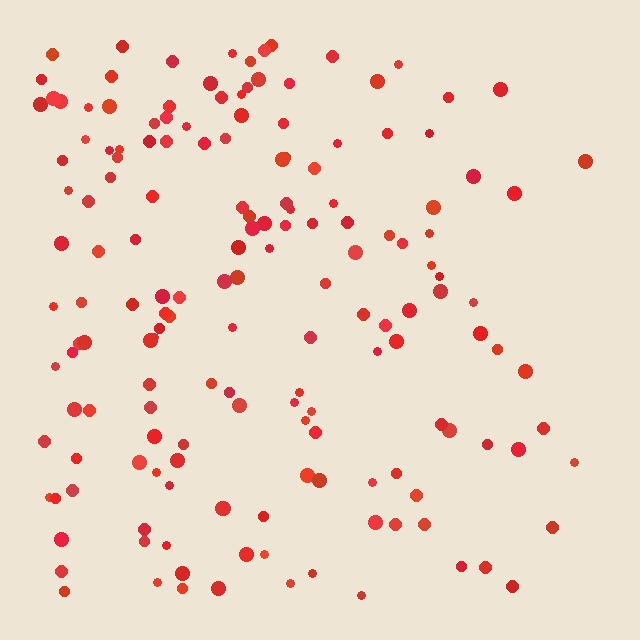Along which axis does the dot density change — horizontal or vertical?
Horizontal.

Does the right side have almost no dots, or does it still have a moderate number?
Still a moderate number, just noticeably fewer than the left.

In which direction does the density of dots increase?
From right to left, with the left side densest.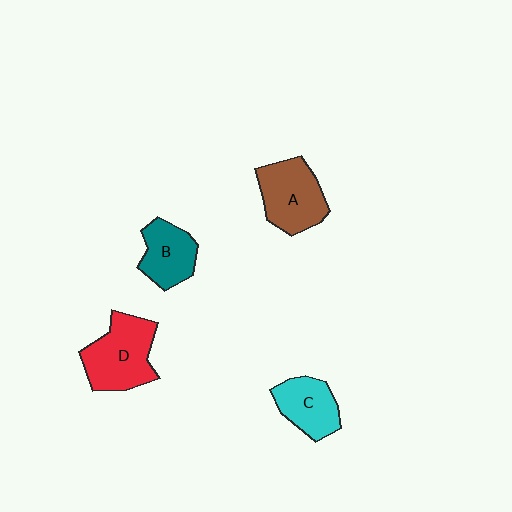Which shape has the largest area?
Shape D (red).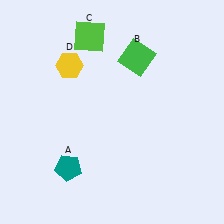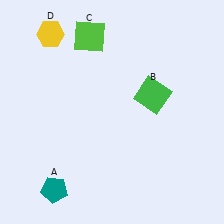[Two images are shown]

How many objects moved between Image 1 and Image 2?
3 objects moved between the two images.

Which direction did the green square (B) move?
The green square (B) moved down.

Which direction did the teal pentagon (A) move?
The teal pentagon (A) moved down.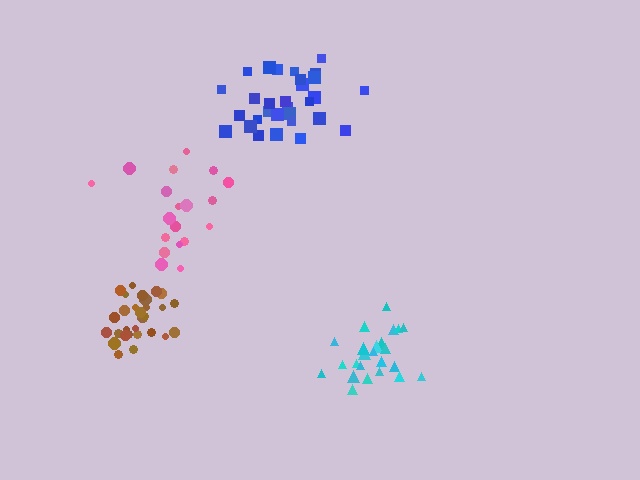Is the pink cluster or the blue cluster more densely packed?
Blue.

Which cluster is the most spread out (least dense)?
Pink.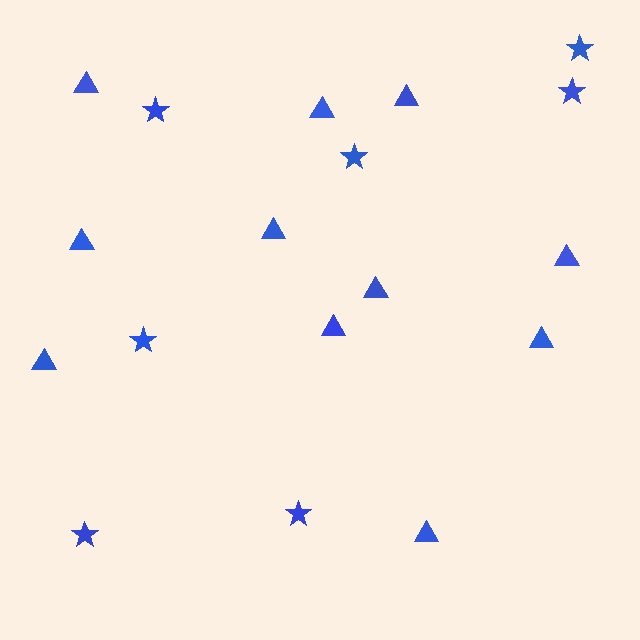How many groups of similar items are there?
There are 2 groups: one group of triangles (11) and one group of stars (7).